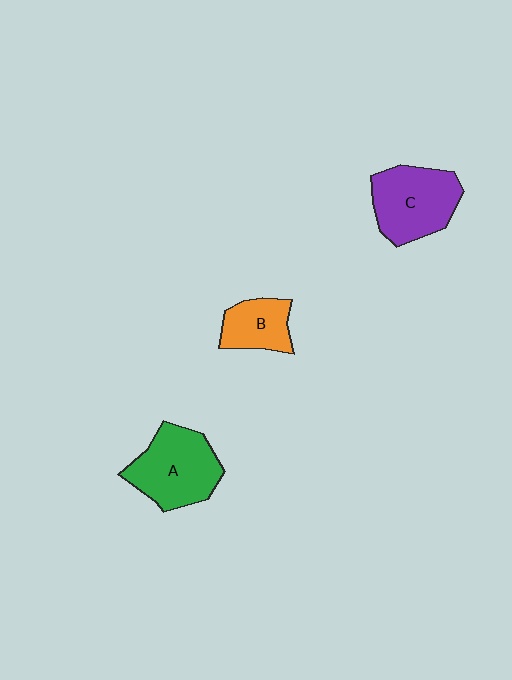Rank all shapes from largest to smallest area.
From largest to smallest: A (green), C (purple), B (orange).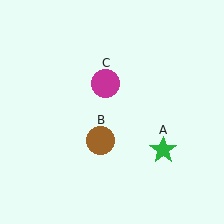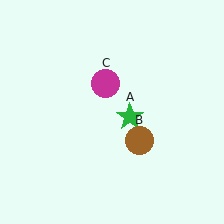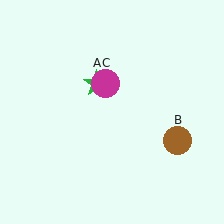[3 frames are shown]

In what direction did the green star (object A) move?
The green star (object A) moved up and to the left.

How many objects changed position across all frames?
2 objects changed position: green star (object A), brown circle (object B).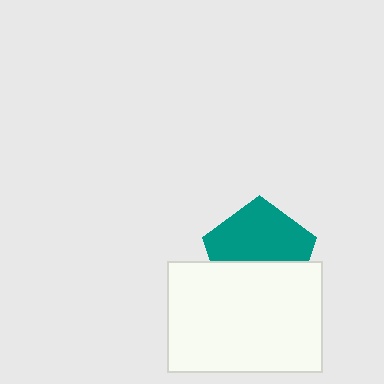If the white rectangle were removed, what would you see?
You would see the complete teal pentagon.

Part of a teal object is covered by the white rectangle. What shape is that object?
It is a pentagon.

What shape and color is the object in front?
The object in front is a white rectangle.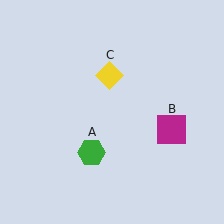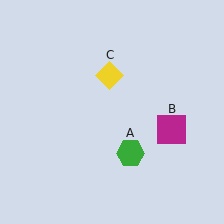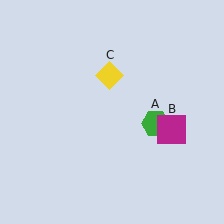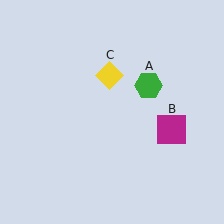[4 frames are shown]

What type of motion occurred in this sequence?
The green hexagon (object A) rotated counterclockwise around the center of the scene.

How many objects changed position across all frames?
1 object changed position: green hexagon (object A).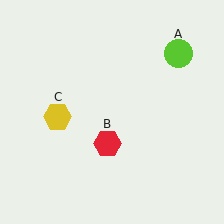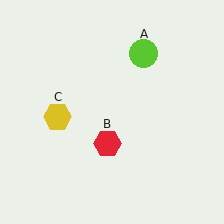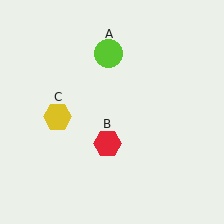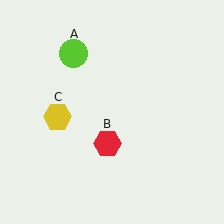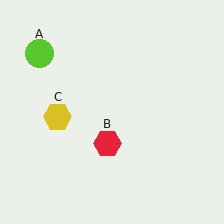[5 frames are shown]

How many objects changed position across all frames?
1 object changed position: lime circle (object A).